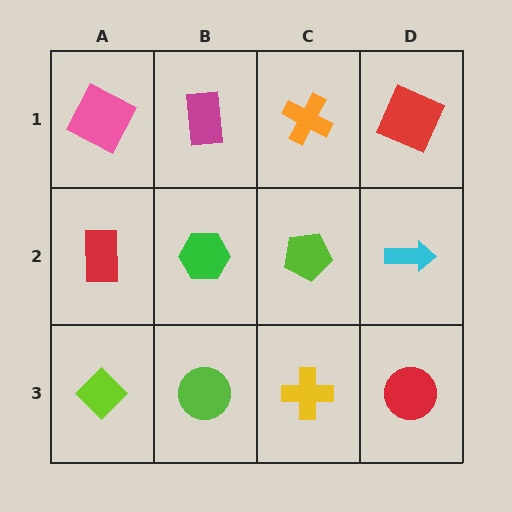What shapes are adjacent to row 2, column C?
An orange cross (row 1, column C), a yellow cross (row 3, column C), a green hexagon (row 2, column B), a cyan arrow (row 2, column D).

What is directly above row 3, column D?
A cyan arrow.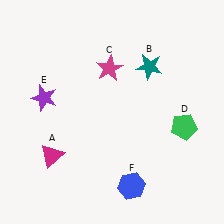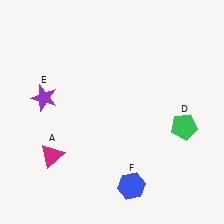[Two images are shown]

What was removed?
The magenta star (C), the teal star (B) were removed in Image 2.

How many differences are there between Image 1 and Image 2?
There are 2 differences between the two images.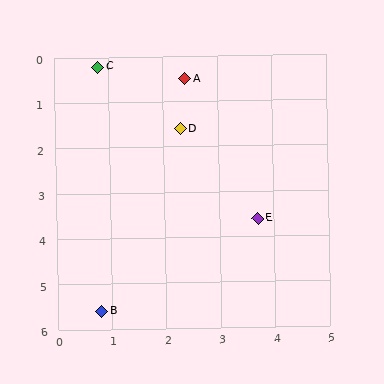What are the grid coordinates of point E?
Point E is at approximately (3.7, 3.6).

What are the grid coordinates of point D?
Point D is at approximately (2.3, 1.6).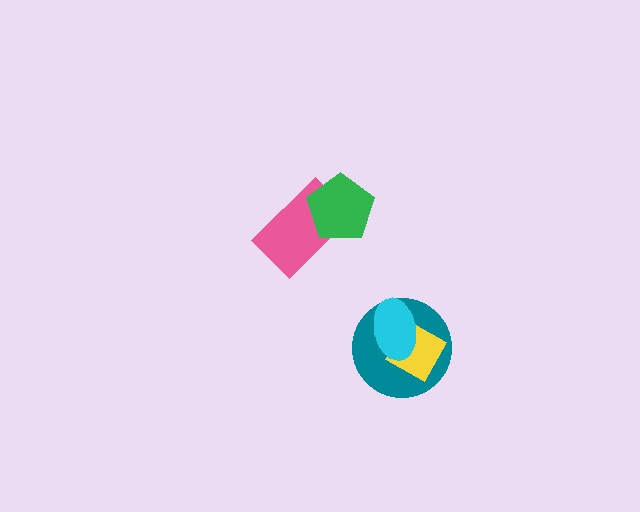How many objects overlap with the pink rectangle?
1 object overlaps with the pink rectangle.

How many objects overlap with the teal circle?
2 objects overlap with the teal circle.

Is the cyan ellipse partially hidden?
No, no other shape covers it.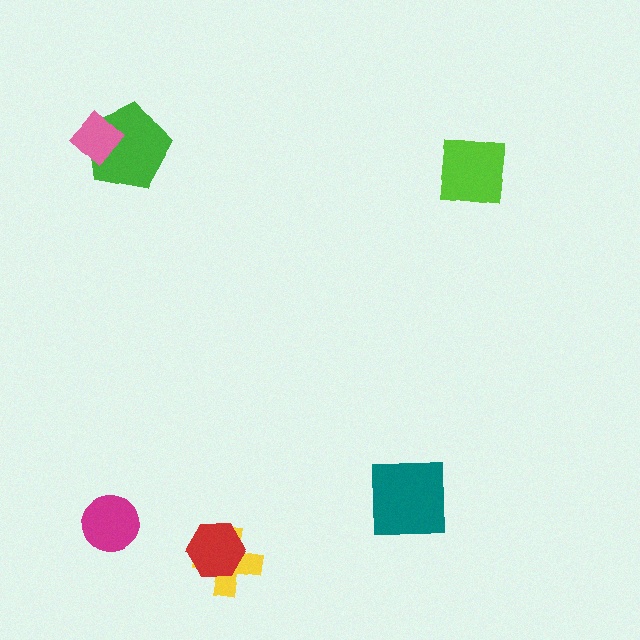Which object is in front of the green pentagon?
The pink diamond is in front of the green pentagon.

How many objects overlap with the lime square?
0 objects overlap with the lime square.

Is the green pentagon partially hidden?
Yes, it is partially covered by another shape.